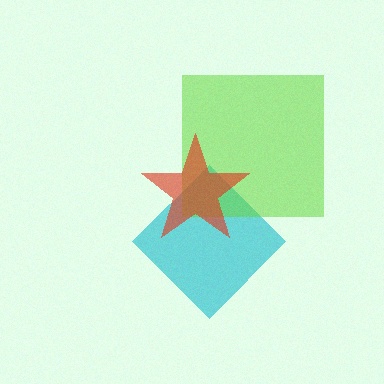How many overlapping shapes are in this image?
There are 3 overlapping shapes in the image.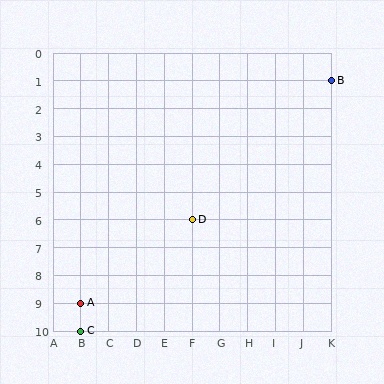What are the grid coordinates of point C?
Point C is at grid coordinates (B, 10).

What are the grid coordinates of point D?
Point D is at grid coordinates (F, 6).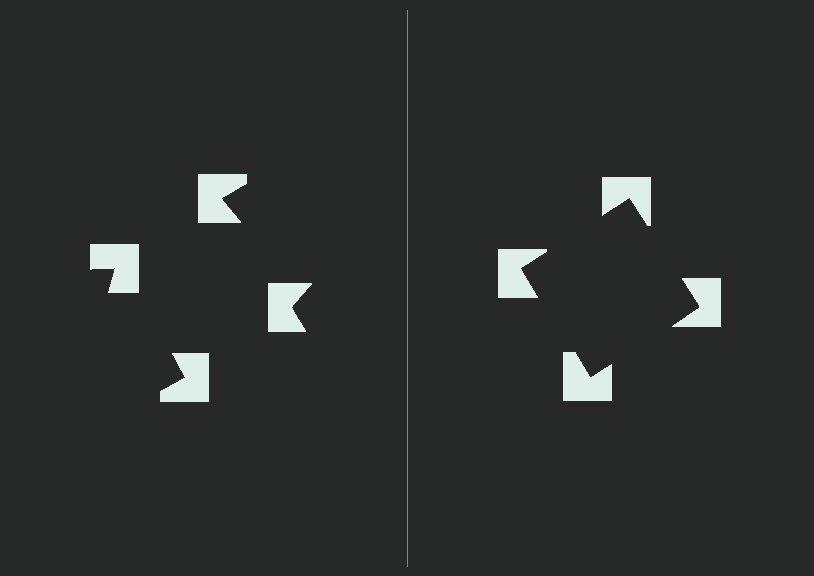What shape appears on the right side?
An illusory square.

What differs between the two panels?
The notched squares are positioned identically on both sides; only the wedge orientations differ. On the right they align to a square; on the left they are misaligned.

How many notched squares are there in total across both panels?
8 — 4 on each side.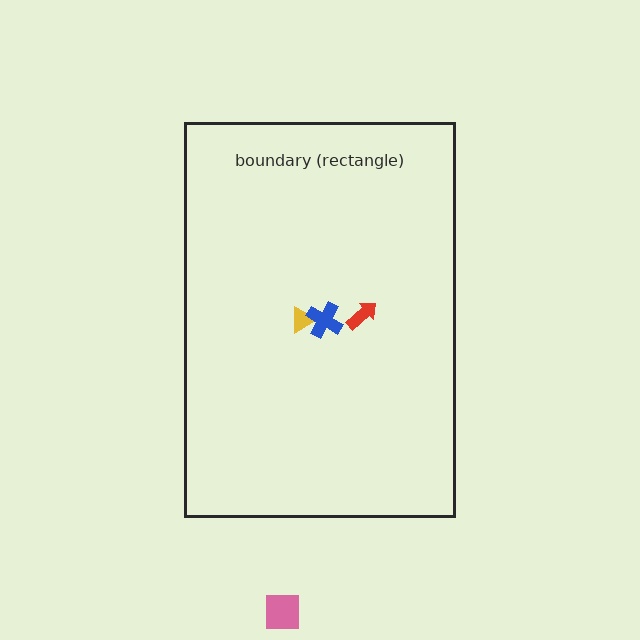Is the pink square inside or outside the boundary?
Outside.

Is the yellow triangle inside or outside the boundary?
Inside.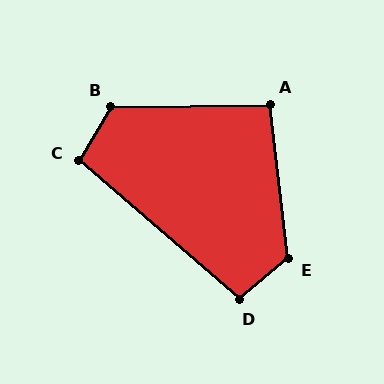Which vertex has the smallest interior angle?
A, at approximately 96 degrees.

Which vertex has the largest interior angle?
E, at approximately 123 degrees.